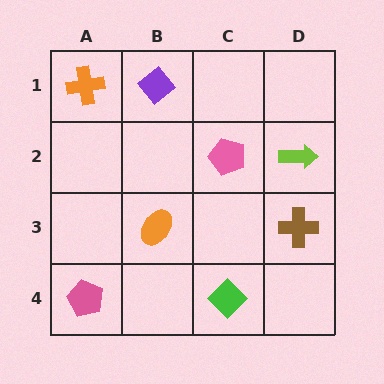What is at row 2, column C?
A pink pentagon.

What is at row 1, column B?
A purple diamond.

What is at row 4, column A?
A pink pentagon.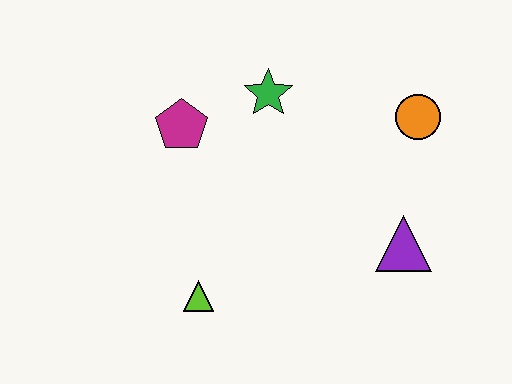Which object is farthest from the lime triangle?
The orange circle is farthest from the lime triangle.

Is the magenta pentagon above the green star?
No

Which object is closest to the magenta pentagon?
The green star is closest to the magenta pentagon.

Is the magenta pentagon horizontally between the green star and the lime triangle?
No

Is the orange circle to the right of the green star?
Yes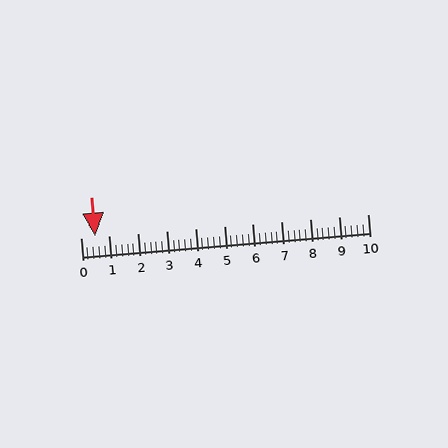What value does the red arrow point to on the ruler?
The red arrow points to approximately 0.5.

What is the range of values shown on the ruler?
The ruler shows values from 0 to 10.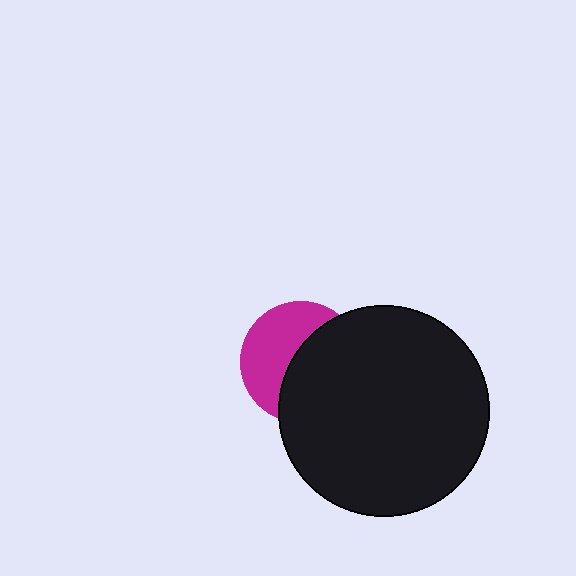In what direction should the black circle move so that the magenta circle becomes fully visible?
The black circle should move right. That is the shortest direction to clear the overlap and leave the magenta circle fully visible.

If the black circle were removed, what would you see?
You would see the complete magenta circle.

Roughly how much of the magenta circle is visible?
About half of it is visible (roughly 46%).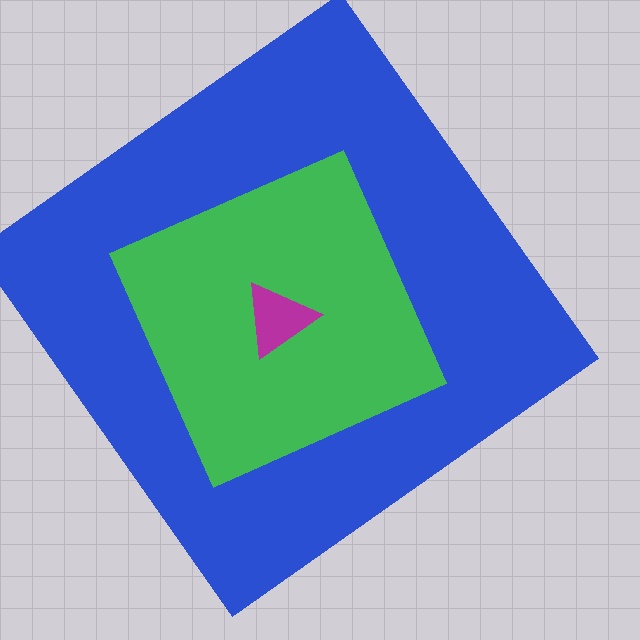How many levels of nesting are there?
3.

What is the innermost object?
The magenta triangle.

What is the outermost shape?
The blue diamond.